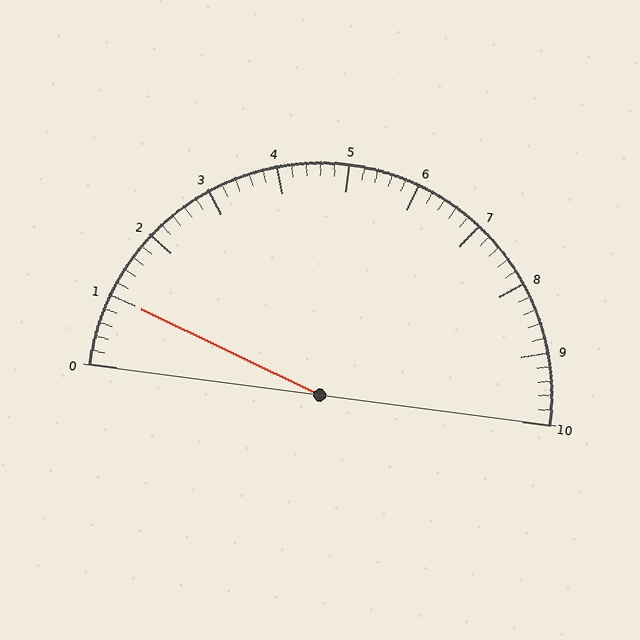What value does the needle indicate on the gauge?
The needle indicates approximately 1.0.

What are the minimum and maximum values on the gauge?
The gauge ranges from 0 to 10.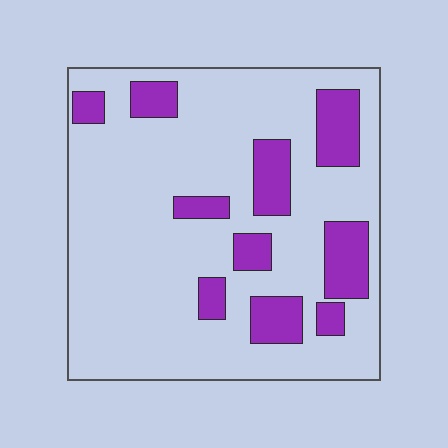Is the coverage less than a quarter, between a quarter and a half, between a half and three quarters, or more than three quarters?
Less than a quarter.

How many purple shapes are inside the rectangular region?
10.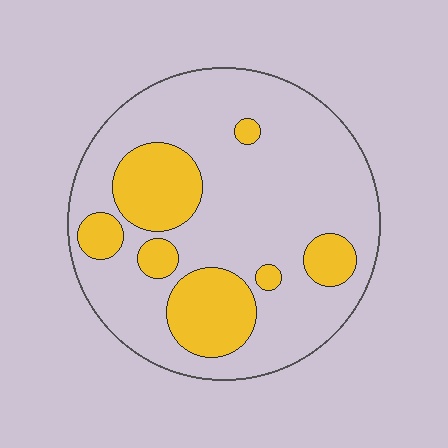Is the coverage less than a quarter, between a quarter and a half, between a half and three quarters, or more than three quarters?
Between a quarter and a half.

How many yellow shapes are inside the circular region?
7.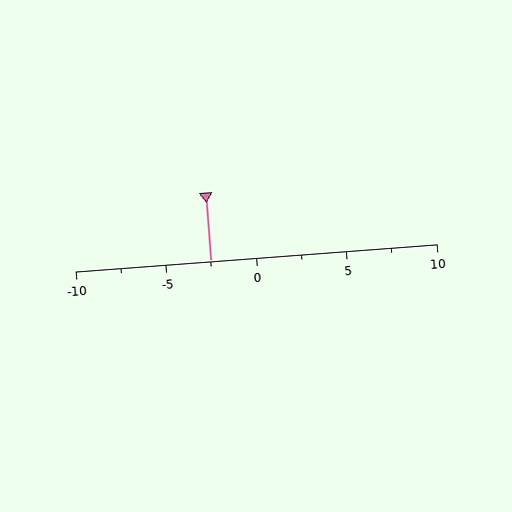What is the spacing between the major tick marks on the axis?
The major ticks are spaced 5 apart.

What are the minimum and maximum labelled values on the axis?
The axis runs from -10 to 10.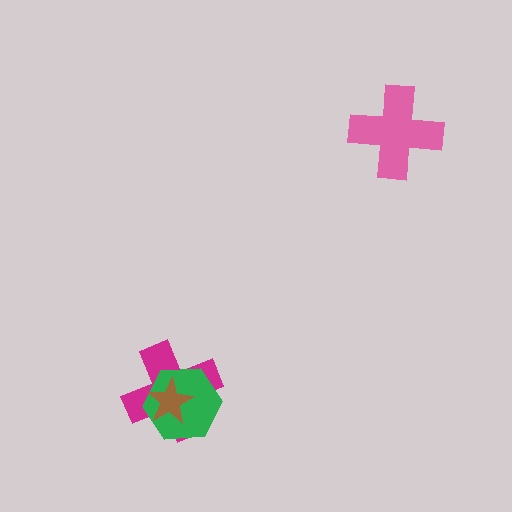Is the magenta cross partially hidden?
Yes, it is partially covered by another shape.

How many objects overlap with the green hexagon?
2 objects overlap with the green hexagon.